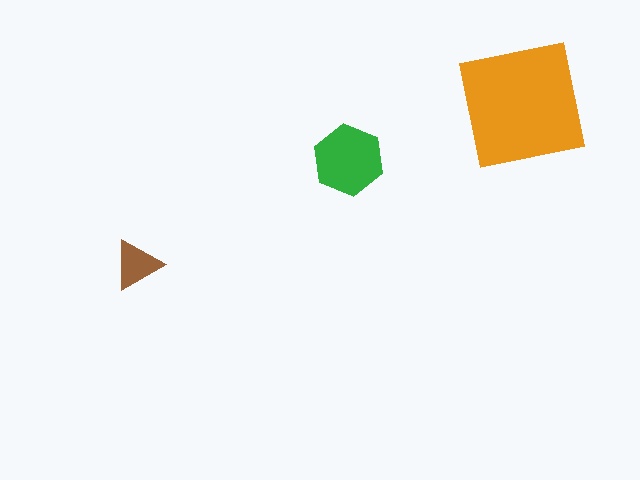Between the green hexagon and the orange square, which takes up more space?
The orange square.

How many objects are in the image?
There are 3 objects in the image.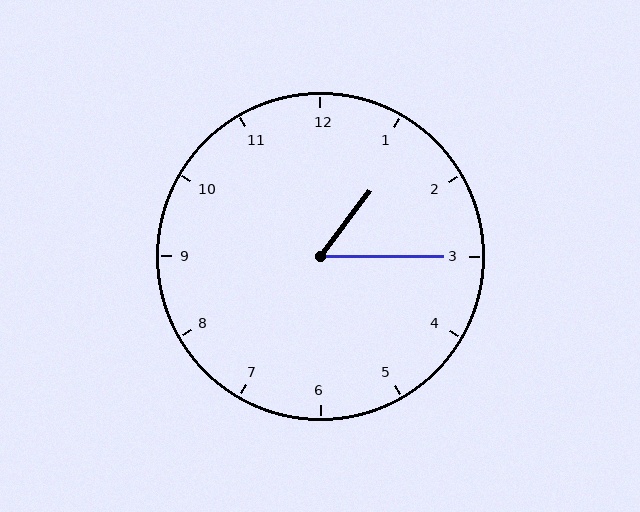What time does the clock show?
1:15.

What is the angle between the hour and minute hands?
Approximately 52 degrees.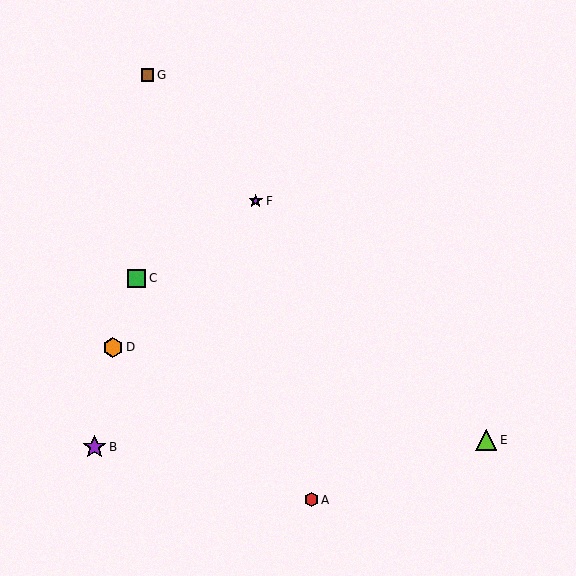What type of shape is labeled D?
Shape D is an orange hexagon.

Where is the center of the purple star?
The center of the purple star is at (256, 201).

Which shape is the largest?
The purple star (labeled B) is the largest.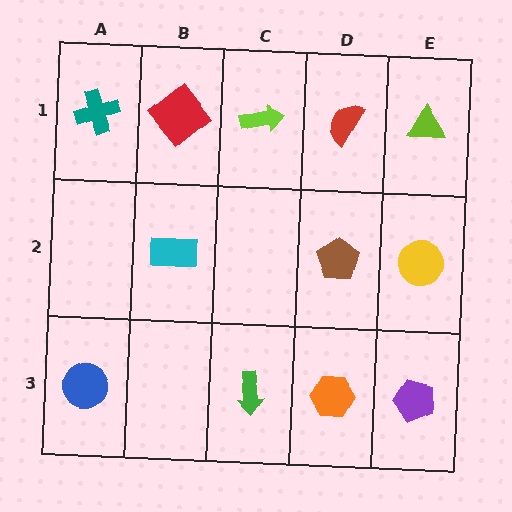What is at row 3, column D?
An orange hexagon.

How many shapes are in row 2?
3 shapes.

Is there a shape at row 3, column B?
No, that cell is empty.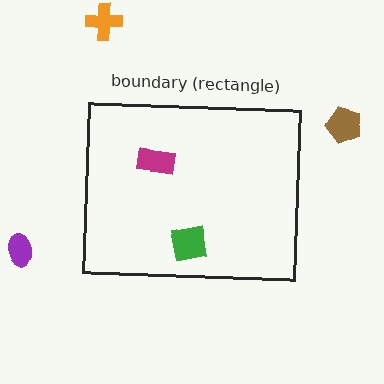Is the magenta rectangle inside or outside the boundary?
Inside.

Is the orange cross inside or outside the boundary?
Outside.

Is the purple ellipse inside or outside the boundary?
Outside.